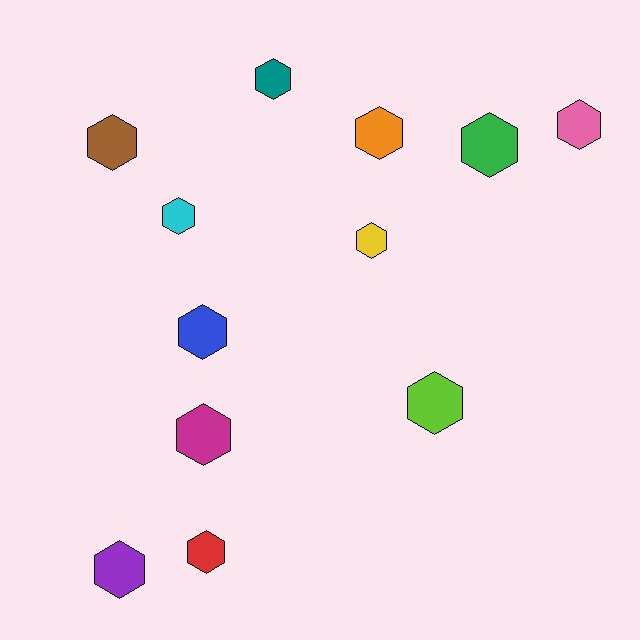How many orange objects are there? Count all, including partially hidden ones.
There is 1 orange object.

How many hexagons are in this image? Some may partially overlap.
There are 12 hexagons.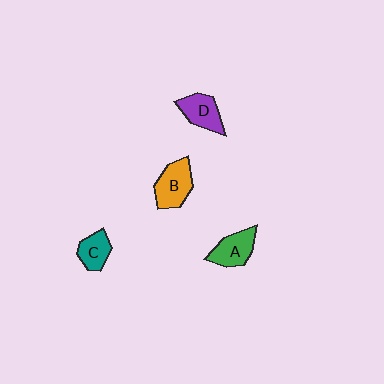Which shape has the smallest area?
Shape C (teal).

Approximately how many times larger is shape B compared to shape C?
Approximately 1.5 times.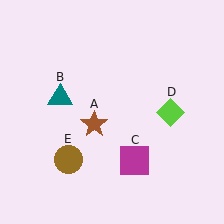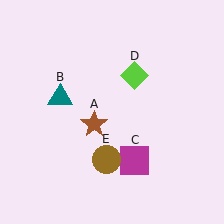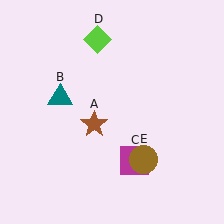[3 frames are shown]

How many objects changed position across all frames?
2 objects changed position: lime diamond (object D), brown circle (object E).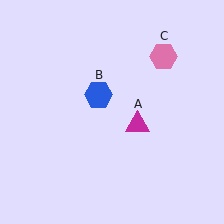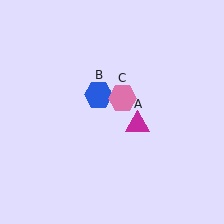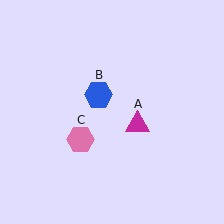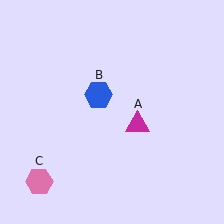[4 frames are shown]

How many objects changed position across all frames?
1 object changed position: pink hexagon (object C).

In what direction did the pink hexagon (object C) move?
The pink hexagon (object C) moved down and to the left.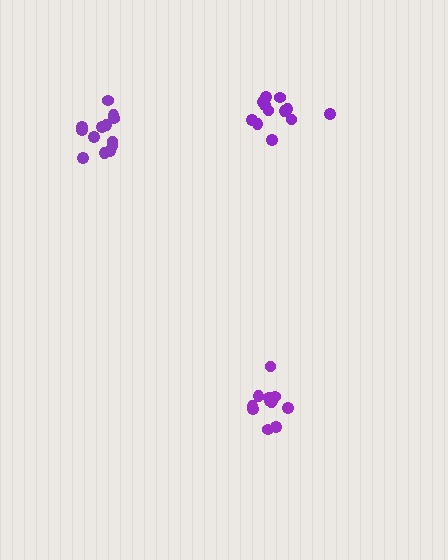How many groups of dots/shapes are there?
There are 3 groups.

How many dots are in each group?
Group 1: 12 dots, Group 2: 13 dots, Group 3: 12 dots (37 total).